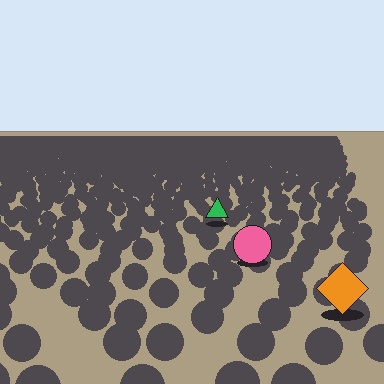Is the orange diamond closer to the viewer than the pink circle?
Yes. The orange diamond is closer — you can tell from the texture gradient: the ground texture is coarser near it.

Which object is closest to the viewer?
The orange diamond is closest. The texture marks near it are larger and more spread out.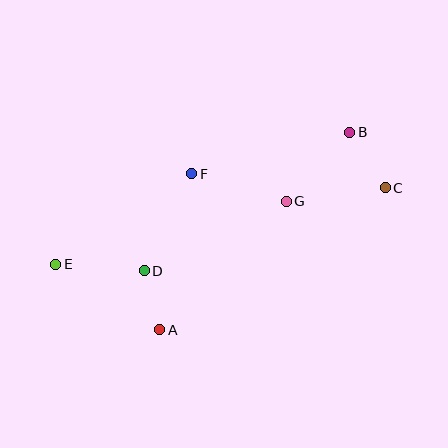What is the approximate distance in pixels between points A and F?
The distance between A and F is approximately 159 pixels.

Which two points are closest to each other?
Points A and D are closest to each other.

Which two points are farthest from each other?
Points C and E are farthest from each other.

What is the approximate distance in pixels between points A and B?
The distance between A and B is approximately 274 pixels.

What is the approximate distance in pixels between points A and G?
The distance between A and G is approximately 180 pixels.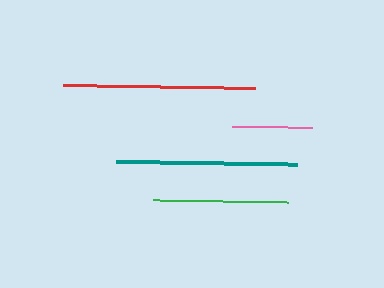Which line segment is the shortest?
The pink line is the shortest at approximately 80 pixels.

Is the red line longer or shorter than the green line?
The red line is longer than the green line.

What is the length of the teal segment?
The teal segment is approximately 181 pixels long.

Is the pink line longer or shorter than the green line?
The green line is longer than the pink line.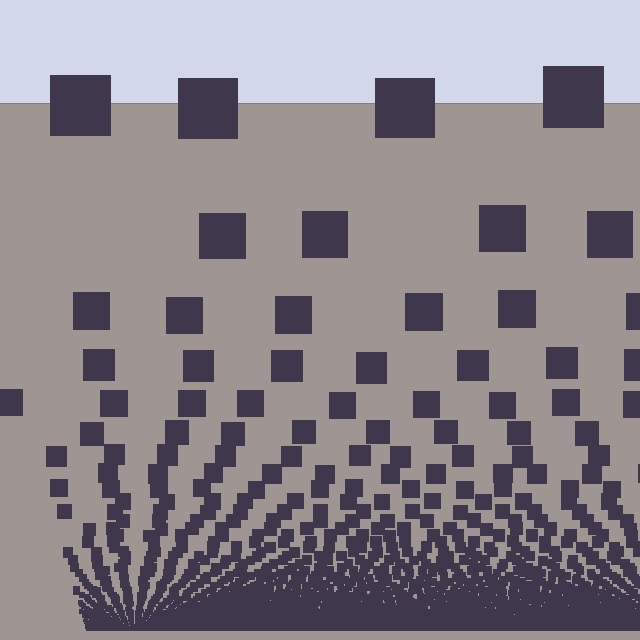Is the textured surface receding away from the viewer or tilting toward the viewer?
The surface appears to tilt toward the viewer. Texture elements get larger and sparser toward the top.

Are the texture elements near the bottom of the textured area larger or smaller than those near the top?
Smaller. The gradient is inverted — elements near the bottom are smaller and denser.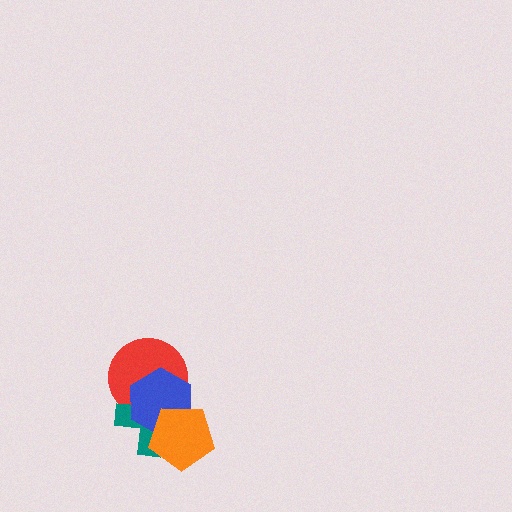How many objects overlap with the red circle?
2 objects overlap with the red circle.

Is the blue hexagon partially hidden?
Yes, it is partially covered by another shape.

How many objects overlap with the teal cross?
3 objects overlap with the teal cross.